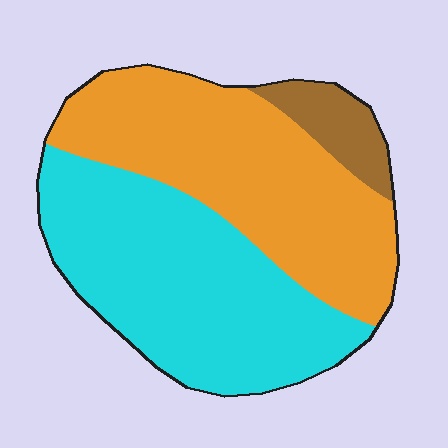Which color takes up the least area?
Brown, at roughly 10%.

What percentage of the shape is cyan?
Cyan takes up about one half (1/2) of the shape.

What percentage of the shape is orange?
Orange takes up between a quarter and a half of the shape.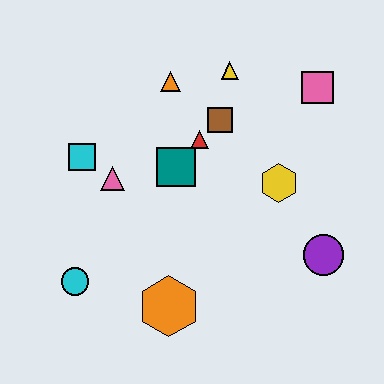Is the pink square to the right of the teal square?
Yes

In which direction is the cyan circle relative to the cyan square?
The cyan circle is below the cyan square.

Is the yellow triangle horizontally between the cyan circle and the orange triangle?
No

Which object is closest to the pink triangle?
The cyan square is closest to the pink triangle.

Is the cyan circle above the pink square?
No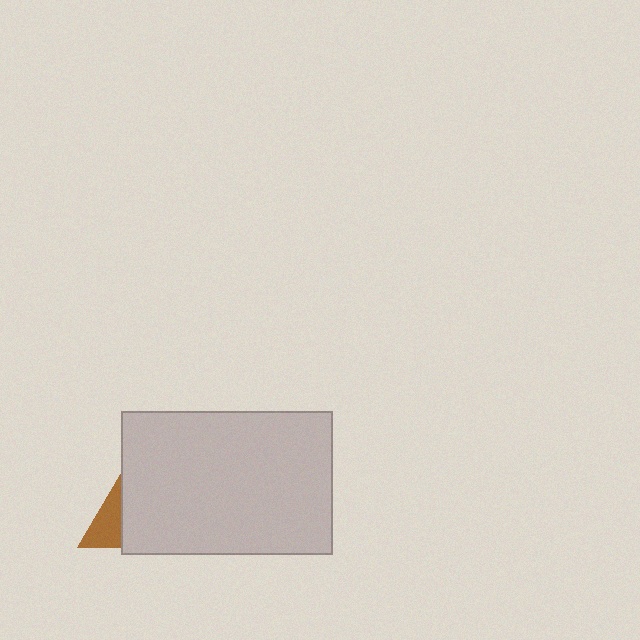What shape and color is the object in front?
The object in front is a light gray rectangle.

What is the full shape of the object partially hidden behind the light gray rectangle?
The partially hidden object is a brown triangle.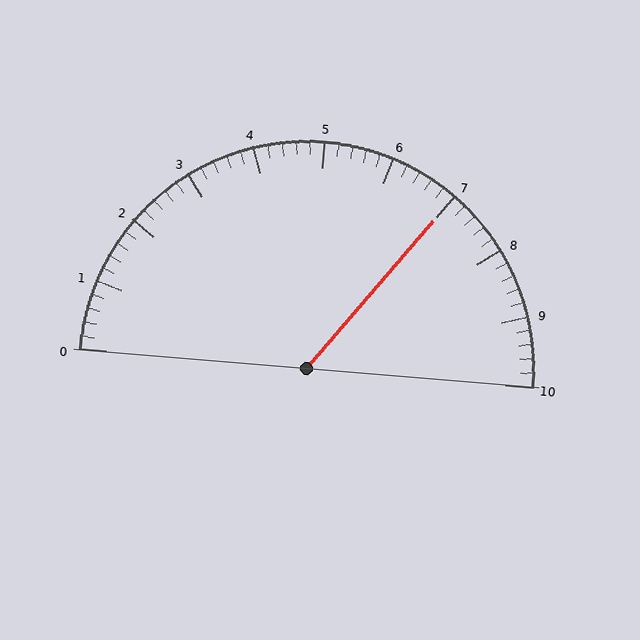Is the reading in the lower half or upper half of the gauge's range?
The reading is in the upper half of the range (0 to 10).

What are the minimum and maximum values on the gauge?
The gauge ranges from 0 to 10.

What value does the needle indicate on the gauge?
The needle indicates approximately 7.0.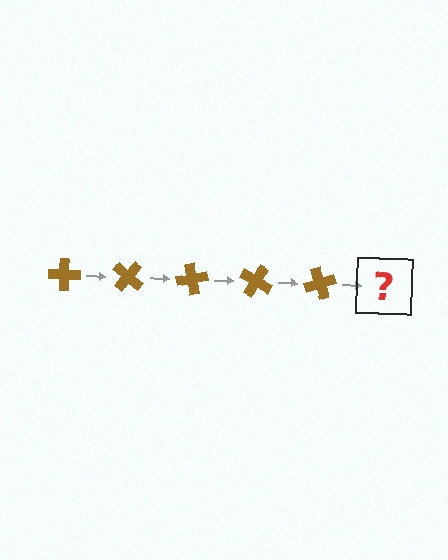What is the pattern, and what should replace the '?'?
The pattern is that the cross rotates 40 degrees each step. The '?' should be a brown cross rotated 200 degrees.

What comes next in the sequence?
The next element should be a brown cross rotated 200 degrees.